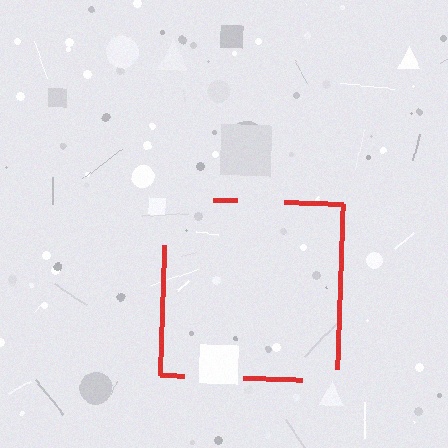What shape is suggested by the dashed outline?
The dashed outline suggests a square.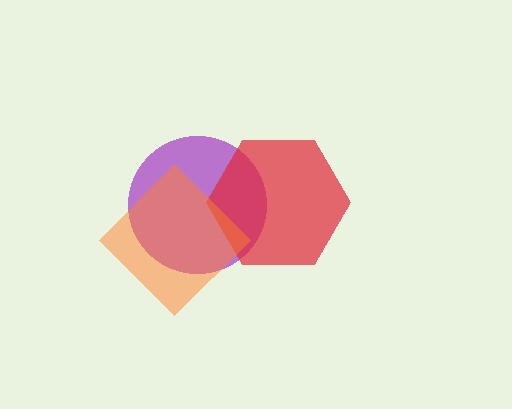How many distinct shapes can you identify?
There are 3 distinct shapes: a purple circle, a red hexagon, an orange diamond.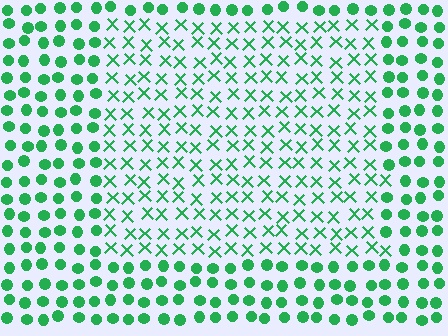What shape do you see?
I see a rectangle.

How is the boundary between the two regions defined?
The boundary is defined by a change in element shape: X marks inside vs. circles outside. All elements share the same color and spacing.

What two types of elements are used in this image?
The image uses X marks inside the rectangle region and circles outside it.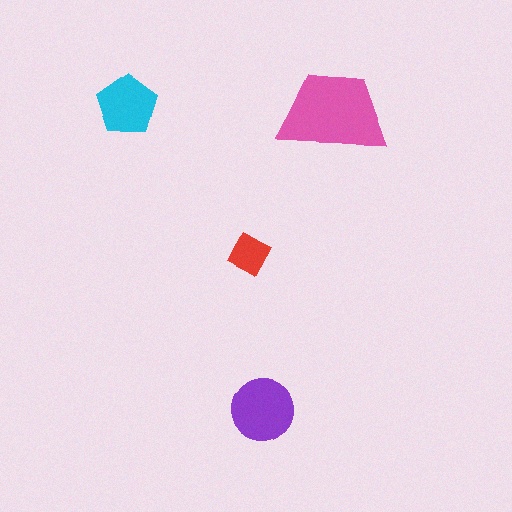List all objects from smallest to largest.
The red square, the cyan pentagon, the purple circle, the pink trapezoid.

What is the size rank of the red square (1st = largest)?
4th.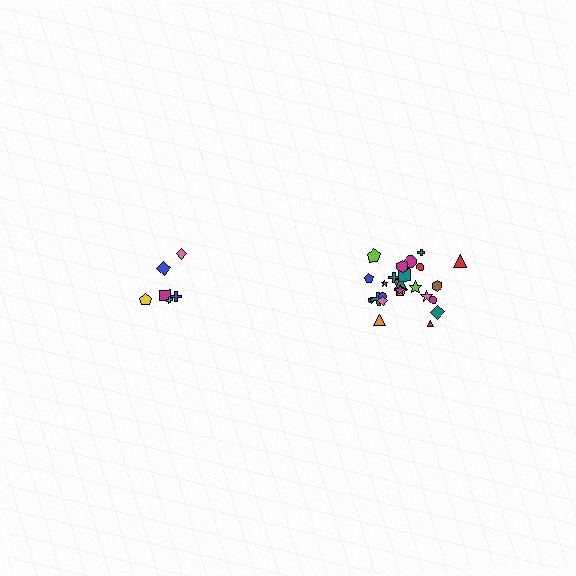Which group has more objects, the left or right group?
The right group.